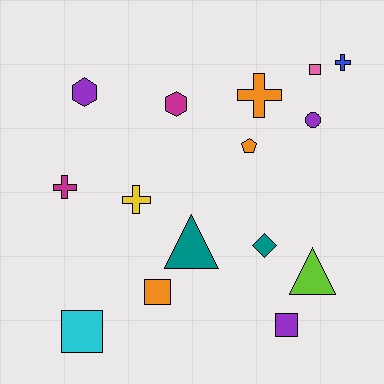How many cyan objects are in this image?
There is 1 cyan object.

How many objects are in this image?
There are 15 objects.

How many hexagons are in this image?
There are 2 hexagons.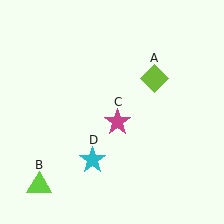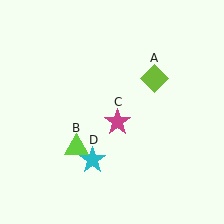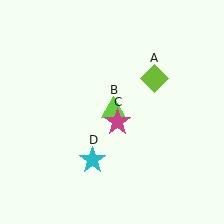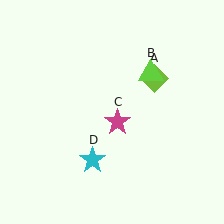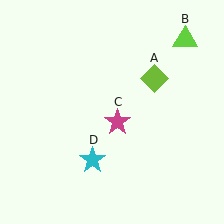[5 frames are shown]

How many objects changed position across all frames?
1 object changed position: lime triangle (object B).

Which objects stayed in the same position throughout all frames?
Lime diamond (object A) and magenta star (object C) and cyan star (object D) remained stationary.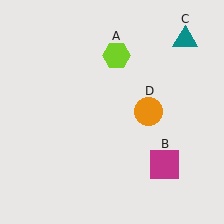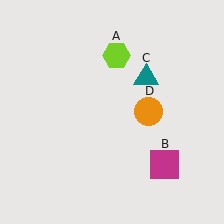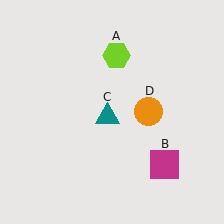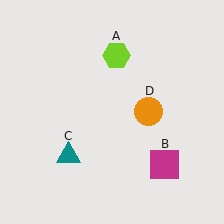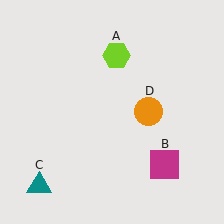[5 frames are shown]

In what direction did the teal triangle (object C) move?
The teal triangle (object C) moved down and to the left.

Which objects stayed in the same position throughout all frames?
Lime hexagon (object A) and magenta square (object B) and orange circle (object D) remained stationary.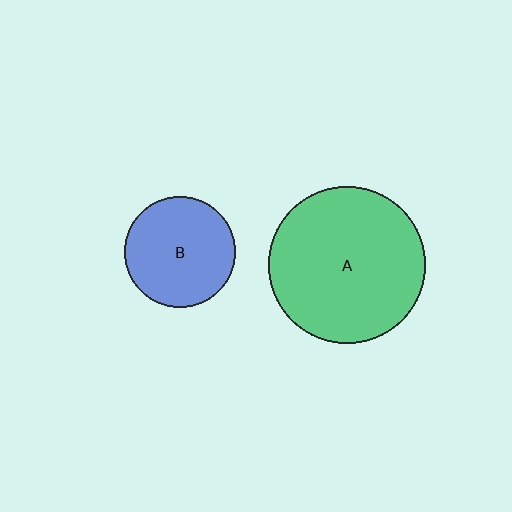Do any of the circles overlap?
No, none of the circles overlap.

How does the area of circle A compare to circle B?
Approximately 2.0 times.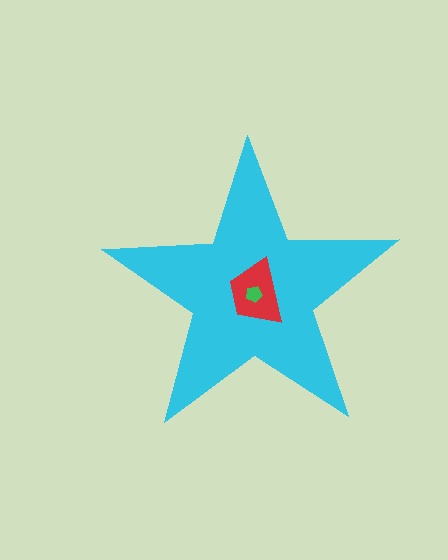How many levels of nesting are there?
3.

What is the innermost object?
The green pentagon.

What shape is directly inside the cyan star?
The red trapezoid.